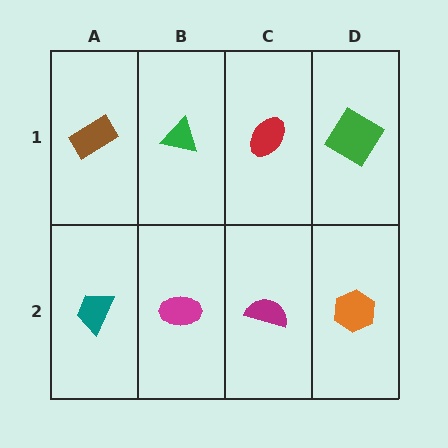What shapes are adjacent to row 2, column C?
A red ellipse (row 1, column C), a magenta ellipse (row 2, column B), an orange hexagon (row 2, column D).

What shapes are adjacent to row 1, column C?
A magenta semicircle (row 2, column C), a green triangle (row 1, column B), a green diamond (row 1, column D).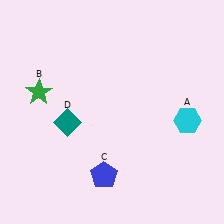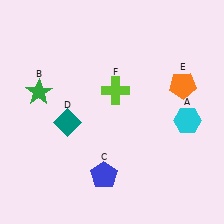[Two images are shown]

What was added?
An orange pentagon (E), a lime cross (F) were added in Image 2.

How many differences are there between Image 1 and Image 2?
There are 2 differences between the two images.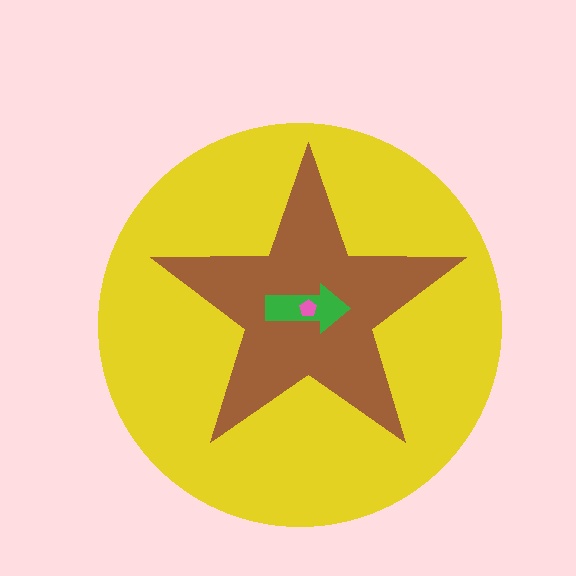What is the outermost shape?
The yellow circle.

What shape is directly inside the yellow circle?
The brown star.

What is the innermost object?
The pink pentagon.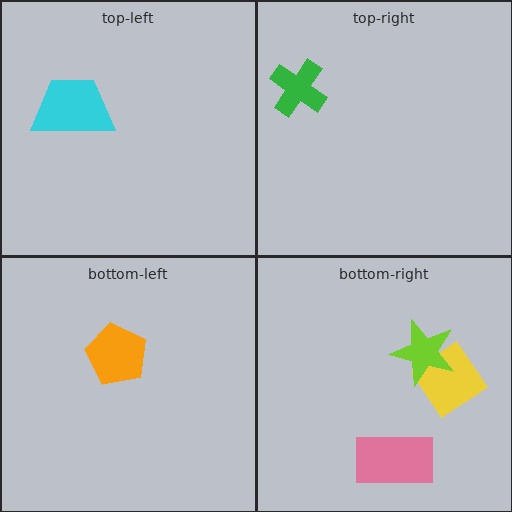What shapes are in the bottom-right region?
The yellow diamond, the pink rectangle, the lime star.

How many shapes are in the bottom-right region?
3.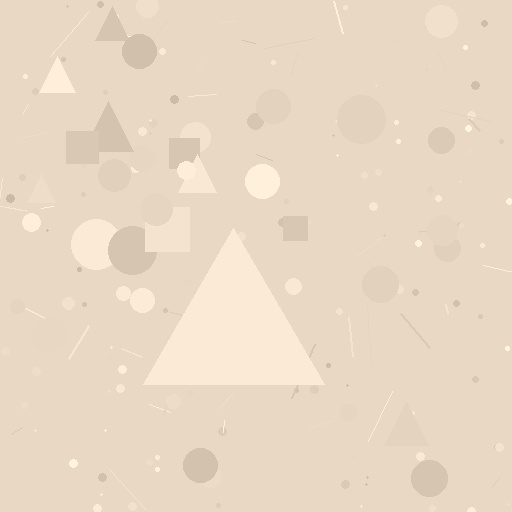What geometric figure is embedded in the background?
A triangle is embedded in the background.